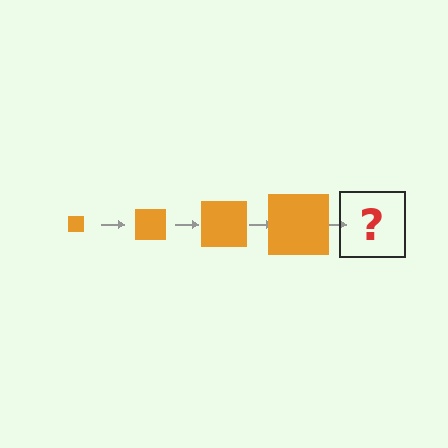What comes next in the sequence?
The next element should be an orange square, larger than the previous one.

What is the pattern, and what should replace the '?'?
The pattern is that the square gets progressively larger each step. The '?' should be an orange square, larger than the previous one.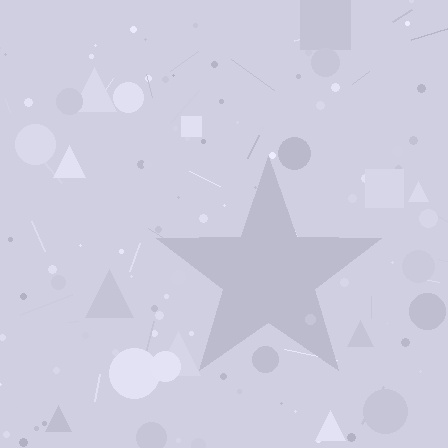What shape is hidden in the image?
A star is hidden in the image.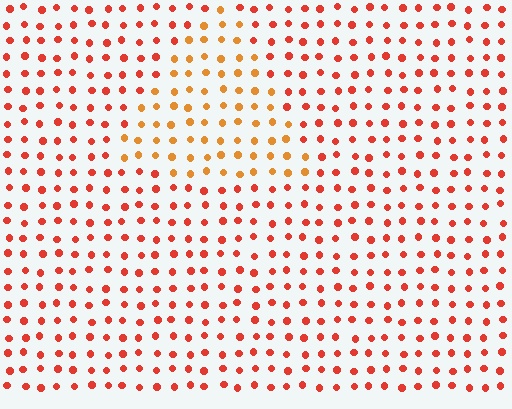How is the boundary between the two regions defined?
The boundary is defined purely by a slight shift in hue (about 28 degrees). Spacing, size, and orientation are identical on both sides.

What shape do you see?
I see a triangle.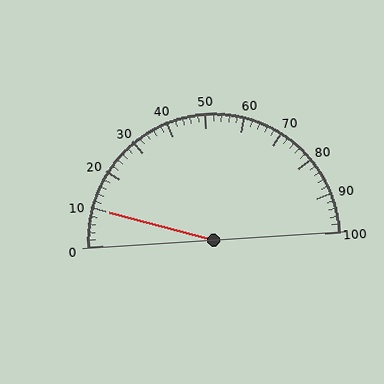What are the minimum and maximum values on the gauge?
The gauge ranges from 0 to 100.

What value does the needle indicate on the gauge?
The needle indicates approximately 10.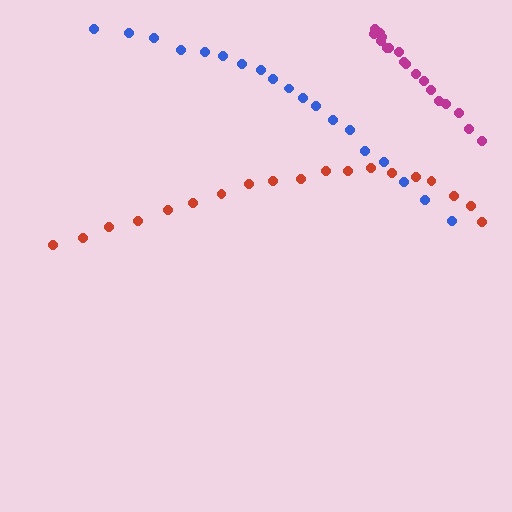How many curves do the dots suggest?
There are 3 distinct paths.